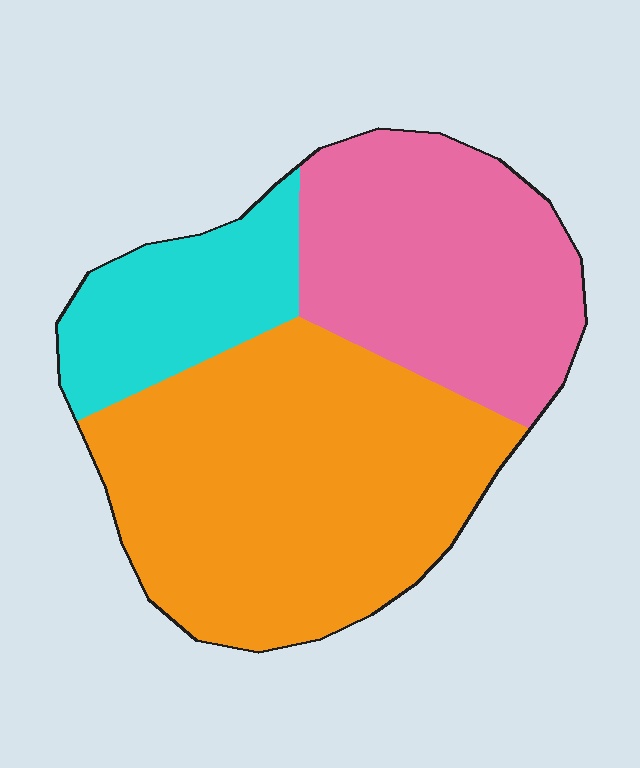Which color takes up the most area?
Orange, at roughly 50%.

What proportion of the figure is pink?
Pink covers 33% of the figure.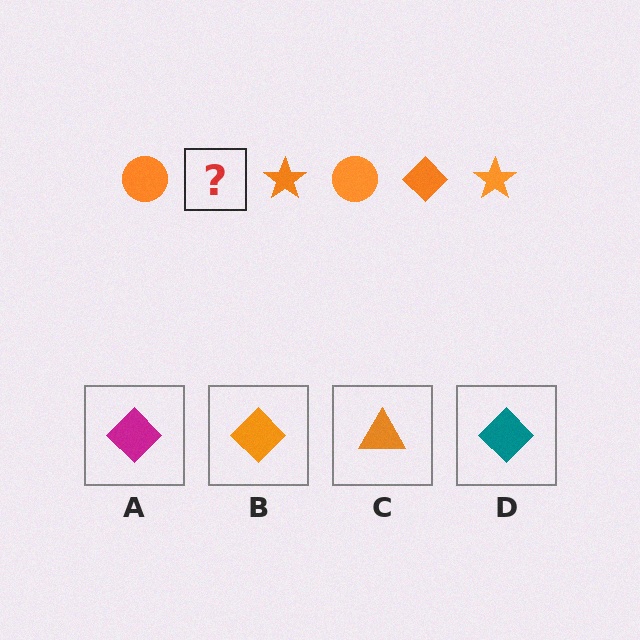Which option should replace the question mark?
Option B.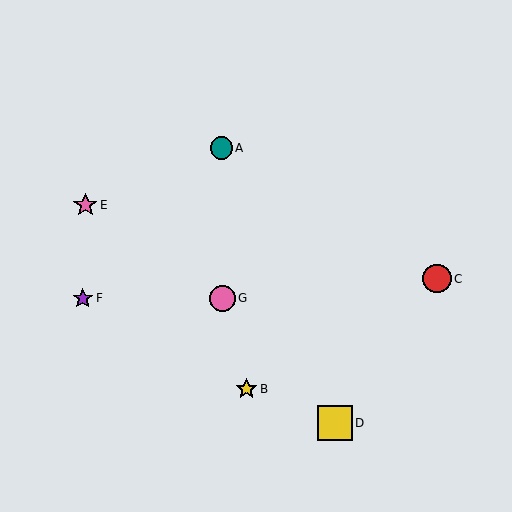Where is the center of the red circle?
The center of the red circle is at (437, 279).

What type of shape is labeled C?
Shape C is a red circle.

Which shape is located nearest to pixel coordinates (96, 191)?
The pink star (labeled E) at (85, 205) is nearest to that location.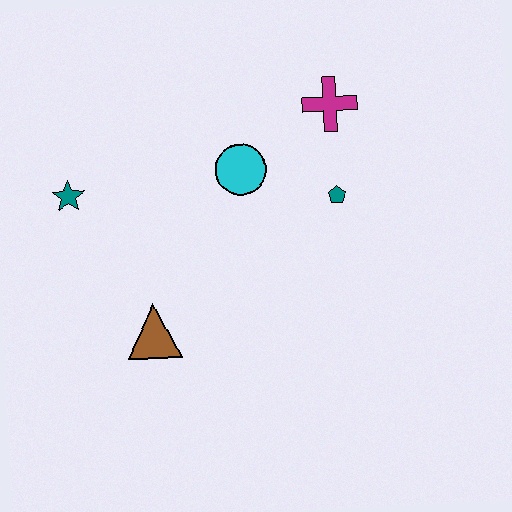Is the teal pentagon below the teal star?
Yes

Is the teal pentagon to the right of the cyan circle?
Yes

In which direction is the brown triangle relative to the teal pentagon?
The brown triangle is to the left of the teal pentagon.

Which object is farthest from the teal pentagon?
The teal star is farthest from the teal pentagon.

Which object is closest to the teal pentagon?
The magenta cross is closest to the teal pentagon.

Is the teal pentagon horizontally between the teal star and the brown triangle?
No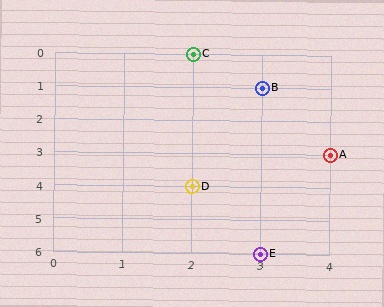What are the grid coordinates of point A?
Point A is at grid coordinates (4, 3).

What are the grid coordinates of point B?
Point B is at grid coordinates (3, 1).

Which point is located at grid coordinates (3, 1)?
Point B is at (3, 1).